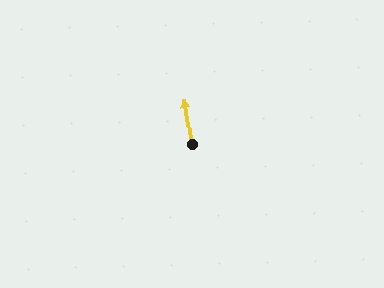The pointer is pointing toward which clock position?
Roughly 12 o'clock.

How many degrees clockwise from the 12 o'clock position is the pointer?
Approximately 351 degrees.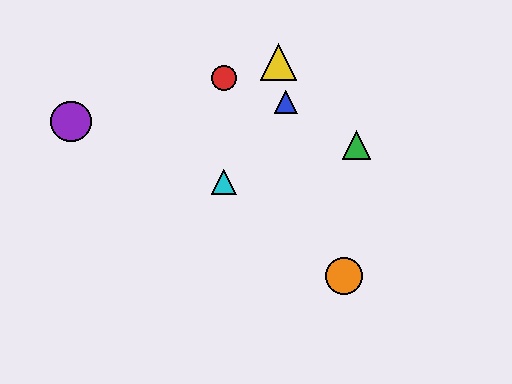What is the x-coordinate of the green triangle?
The green triangle is at x≈356.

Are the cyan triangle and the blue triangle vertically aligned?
No, the cyan triangle is at x≈224 and the blue triangle is at x≈286.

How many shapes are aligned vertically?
2 shapes (the red circle, the cyan triangle) are aligned vertically.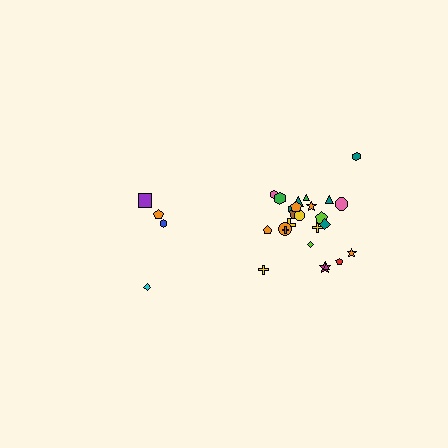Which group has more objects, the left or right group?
The right group.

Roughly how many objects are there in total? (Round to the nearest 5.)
Roughly 30 objects in total.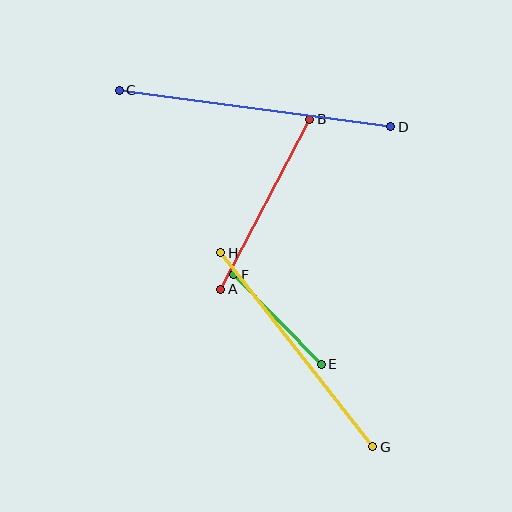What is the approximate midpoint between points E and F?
The midpoint is at approximately (278, 319) pixels.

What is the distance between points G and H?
The distance is approximately 247 pixels.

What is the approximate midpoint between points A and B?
The midpoint is at approximately (265, 204) pixels.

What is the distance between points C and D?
The distance is approximately 274 pixels.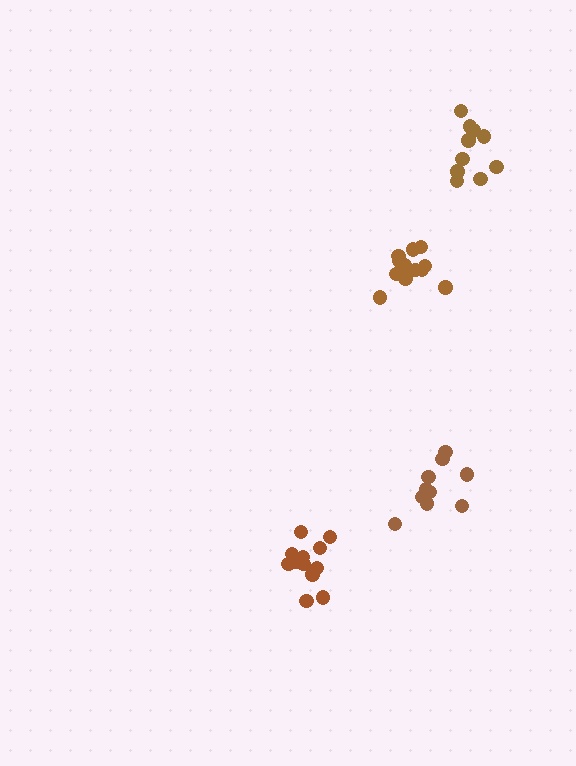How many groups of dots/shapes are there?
There are 4 groups.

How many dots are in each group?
Group 1: 12 dots, Group 2: 14 dots, Group 3: 10 dots, Group 4: 10 dots (46 total).